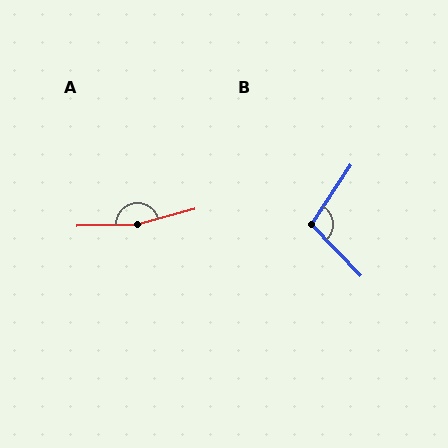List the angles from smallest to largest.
B (103°), A (166°).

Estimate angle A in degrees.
Approximately 166 degrees.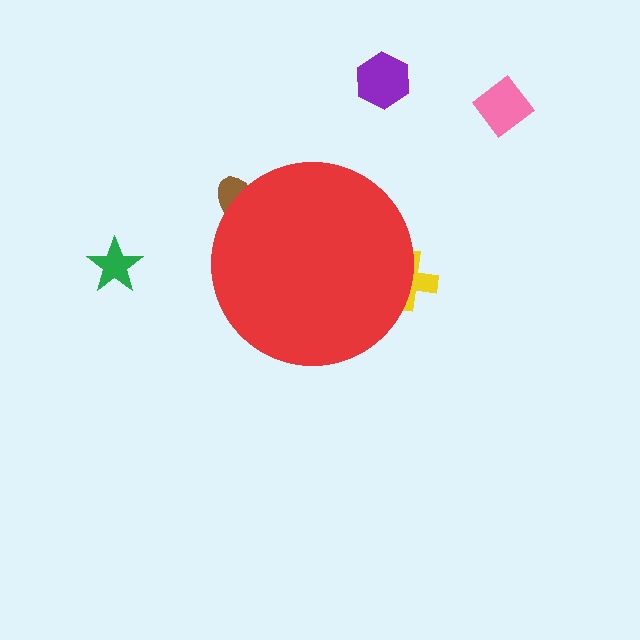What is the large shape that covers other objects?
A red circle.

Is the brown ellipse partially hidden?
Yes, the brown ellipse is partially hidden behind the red circle.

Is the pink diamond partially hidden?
No, the pink diamond is fully visible.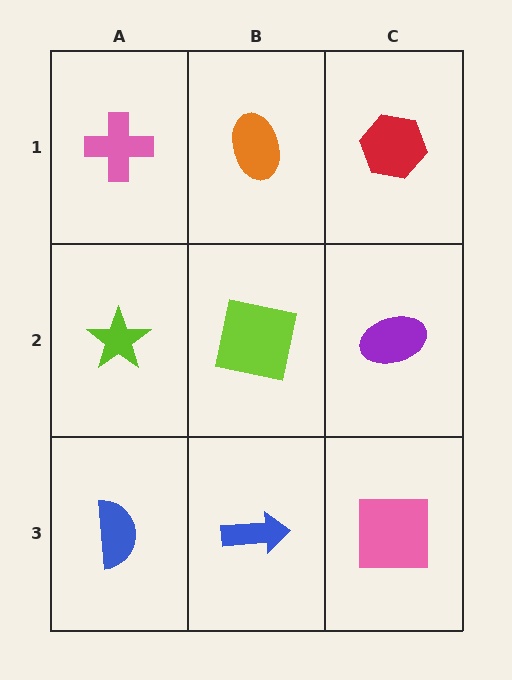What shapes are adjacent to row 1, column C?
A purple ellipse (row 2, column C), an orange ellipse (row 1, column B).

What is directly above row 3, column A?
A lime star.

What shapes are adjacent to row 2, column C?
A red hexagon (row 1, column C), a pink square (row 3, column C), a lime square (row 2, column B).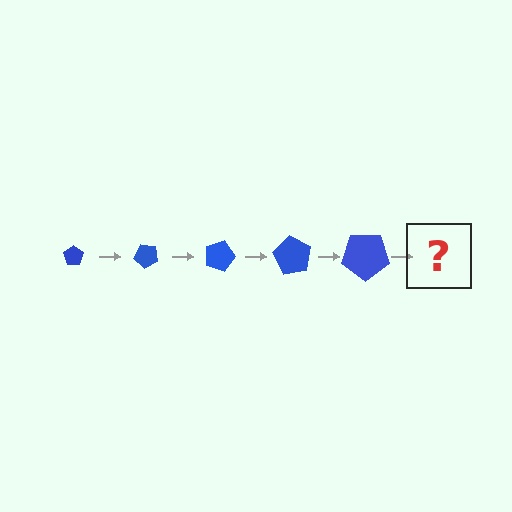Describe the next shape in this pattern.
It should be a pentagon, larger than the previous one and rotated 225 degrees from the start.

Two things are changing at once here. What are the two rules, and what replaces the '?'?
The two rules are that the pentagon grows larger each step and it rotates 45 degrees each step. The '?' should be a pentagon, larger than the previous one and rotated 225 degrees from the start.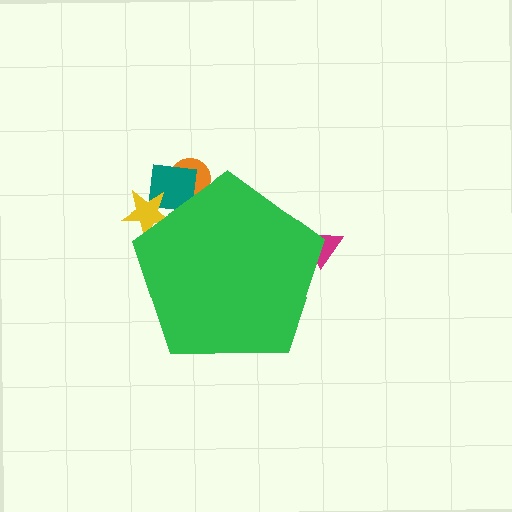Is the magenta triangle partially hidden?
Yes, the magenta triangle is partially hidden behind the green pentagon.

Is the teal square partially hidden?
Yes, the teal square is partially hidden behind the green pentagon.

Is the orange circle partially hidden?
Yes, the orange circle is partially hidden behind the green pentagon.